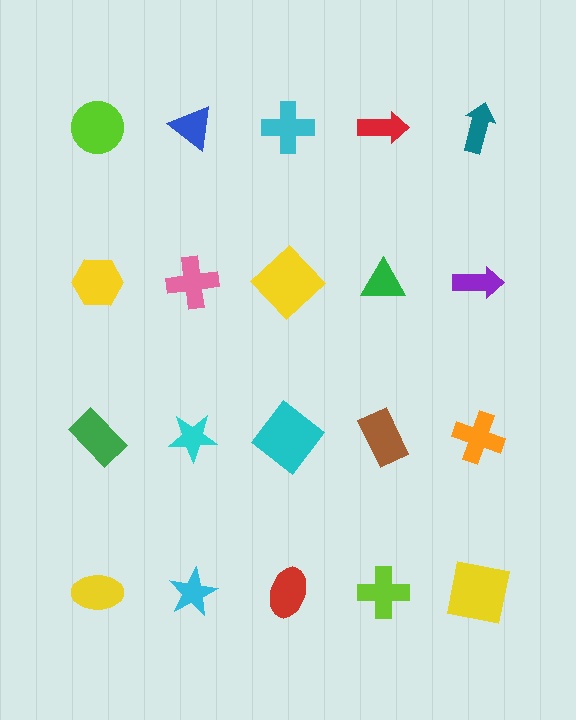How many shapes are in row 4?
5 shapes.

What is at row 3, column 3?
A cyan diamond.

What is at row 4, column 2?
A cyan star.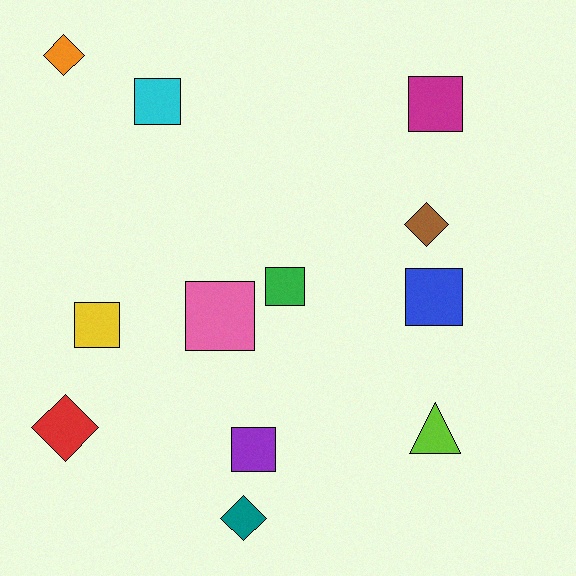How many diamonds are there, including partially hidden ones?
There are 4 diamonds.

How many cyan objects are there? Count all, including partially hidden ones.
There is 1 cyan object.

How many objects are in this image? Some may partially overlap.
There are 12 objects.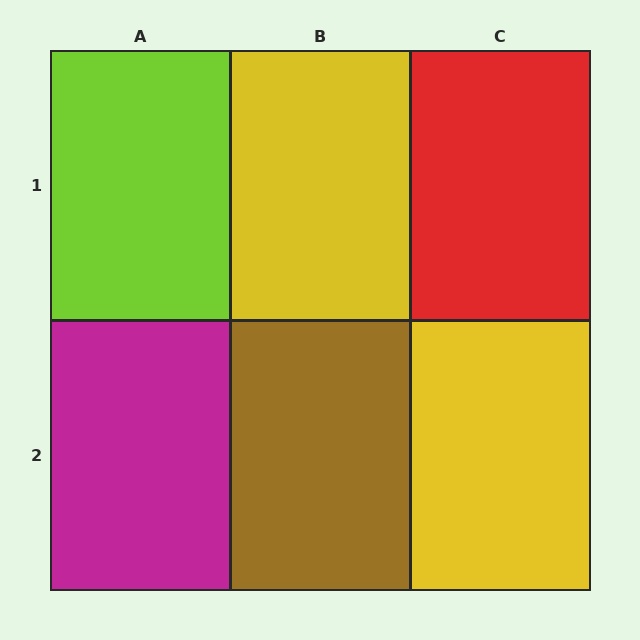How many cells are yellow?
2 cells are yellow.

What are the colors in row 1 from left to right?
Lime, yellow, red.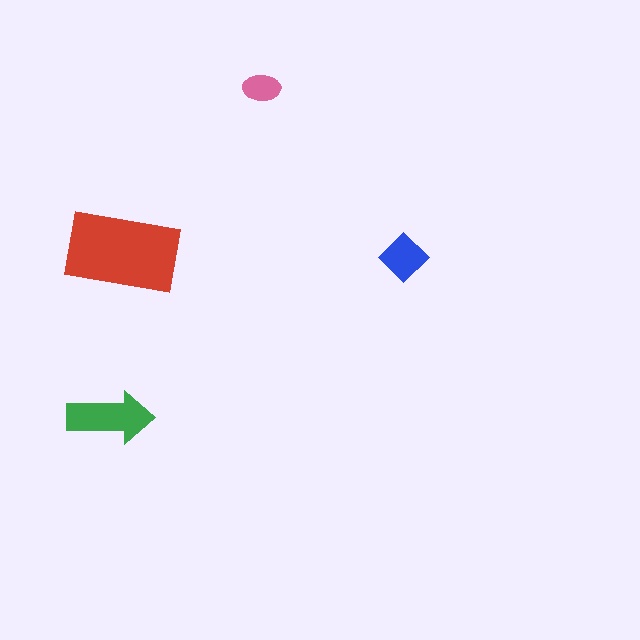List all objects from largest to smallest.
The red rectangle, the green arrow, the blue diamond, the pink ellipse.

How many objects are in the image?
There are 4 objects in the image.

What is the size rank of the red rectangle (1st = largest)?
1st.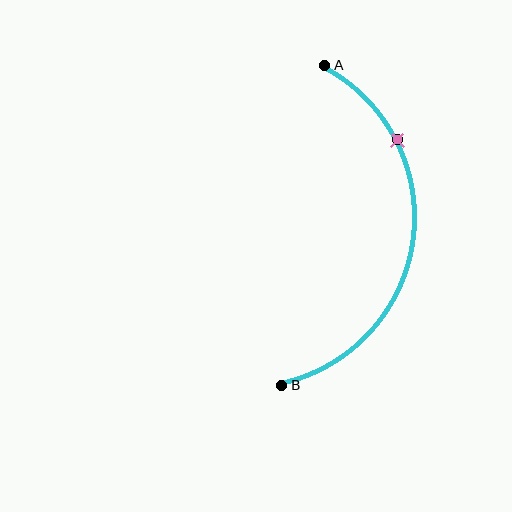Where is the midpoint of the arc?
The arc midpoint is the point on the curve farthest from the straight line joining A and B. It sits to the right of that line.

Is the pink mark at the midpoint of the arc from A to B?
No. The pink mark lies on the arc but is closer to endpoint A. The arc midpoint would be at the point on the curve equidistant along the arc from both A and B.